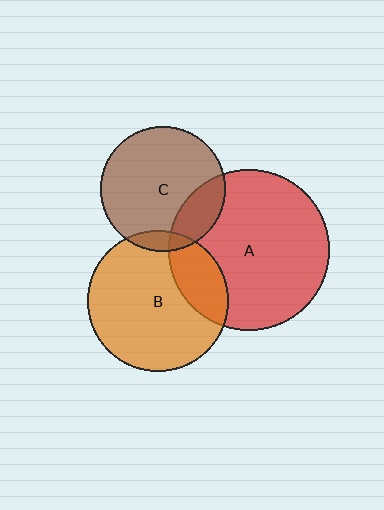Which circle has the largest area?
Circle A (red).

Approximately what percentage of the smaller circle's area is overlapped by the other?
Approximately 20%.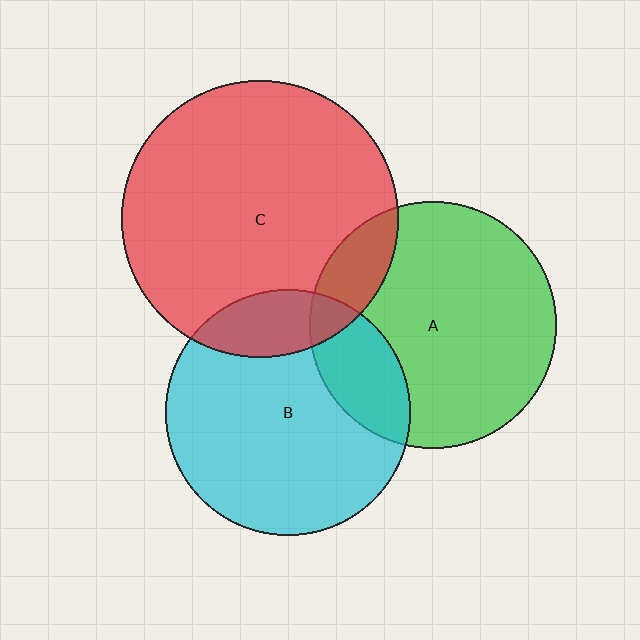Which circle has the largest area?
Circle C (red).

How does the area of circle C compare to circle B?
Approximately 1.3 times.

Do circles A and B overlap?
Yes.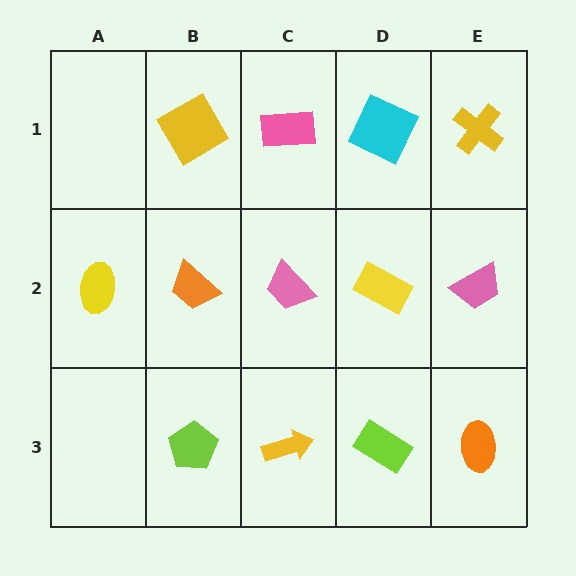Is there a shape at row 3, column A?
No, that cell is empty.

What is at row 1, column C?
A pink rectangle.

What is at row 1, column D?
A cyan square.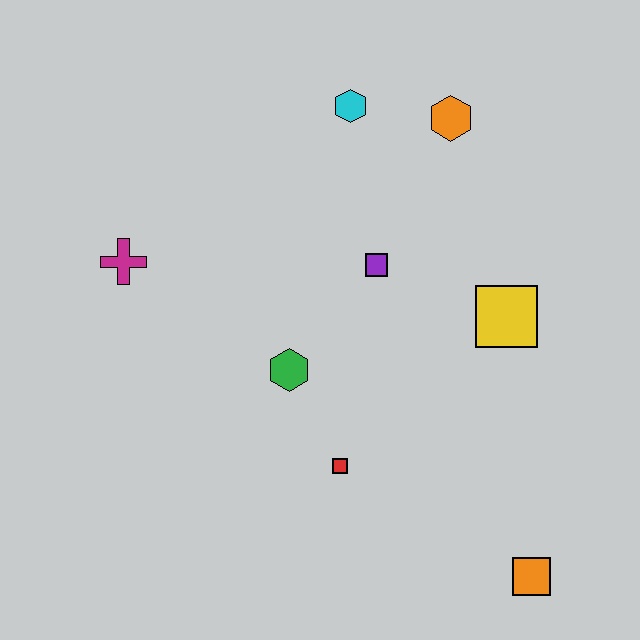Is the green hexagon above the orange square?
Yes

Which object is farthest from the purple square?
The orange square is farthest from the purple square.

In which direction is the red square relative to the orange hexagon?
The red square is below the orange hexagon.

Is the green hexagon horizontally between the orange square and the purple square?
No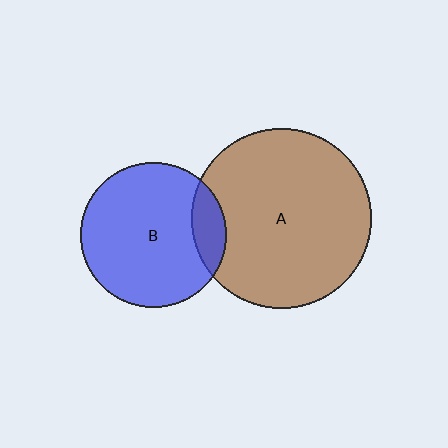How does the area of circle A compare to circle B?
Approximately 1.5 times.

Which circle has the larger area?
Circle A (brown).